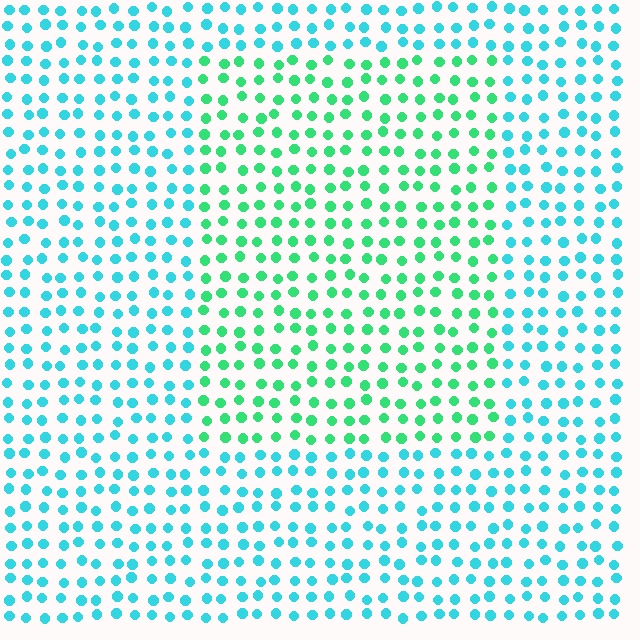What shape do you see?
I see a rectangle.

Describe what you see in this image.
The image is filled with small cyan elements in a uniform arrangement. A rectangle-shaped region is visible where the elements are tinted to a slightly different hue, forming a subtle color boundary.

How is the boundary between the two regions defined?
The boundary is defined purely by a slight shift in hue (about 40 degrees). Spacing, size, and orientation are identical on both sides.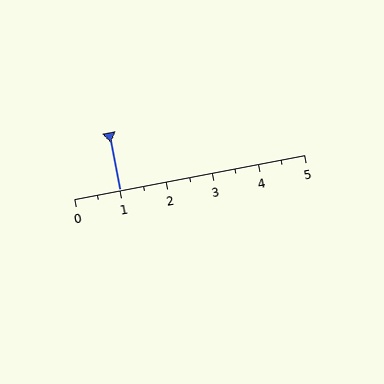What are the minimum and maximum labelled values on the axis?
The axis runs from 0 to 5.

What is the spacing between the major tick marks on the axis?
The major ticks are spaced 1 apart.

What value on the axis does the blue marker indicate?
The marker indicates approximately 1.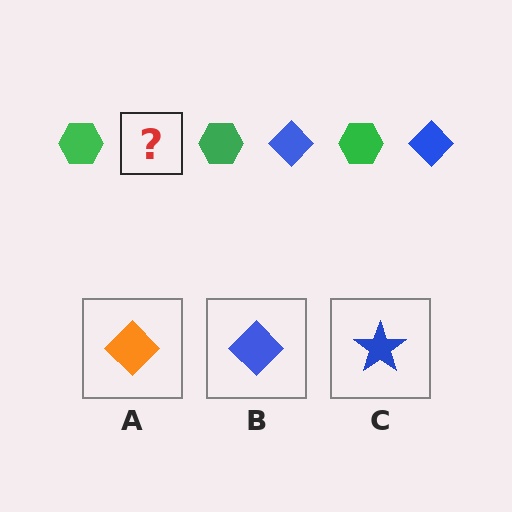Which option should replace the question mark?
Option B.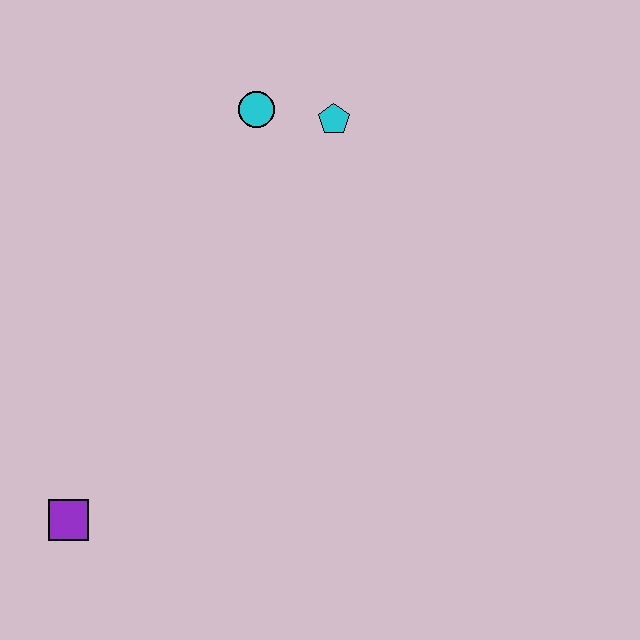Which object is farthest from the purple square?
The cyan pentagon is farthest from the purple square.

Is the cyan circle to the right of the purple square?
Yes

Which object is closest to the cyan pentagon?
The cyan circle is closest to the cyan pentagon.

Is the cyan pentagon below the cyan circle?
Yes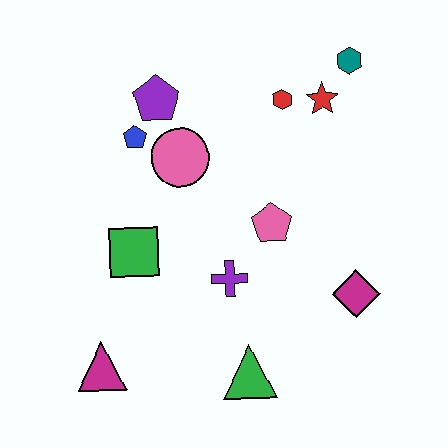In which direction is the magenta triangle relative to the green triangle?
The magenta triangle is to the left of the green triangle.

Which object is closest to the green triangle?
The purple cross is closest to the green triangle.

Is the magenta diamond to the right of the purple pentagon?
Yes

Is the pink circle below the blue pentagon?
Yes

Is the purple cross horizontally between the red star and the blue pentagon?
Yes